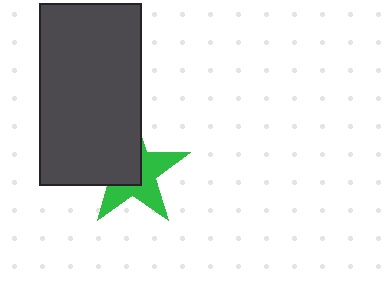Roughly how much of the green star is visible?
About half of it is visible (roughly 52%).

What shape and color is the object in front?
The object in front is a dark gray rectangle.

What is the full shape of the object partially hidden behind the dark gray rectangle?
The partially hidden object is a green star.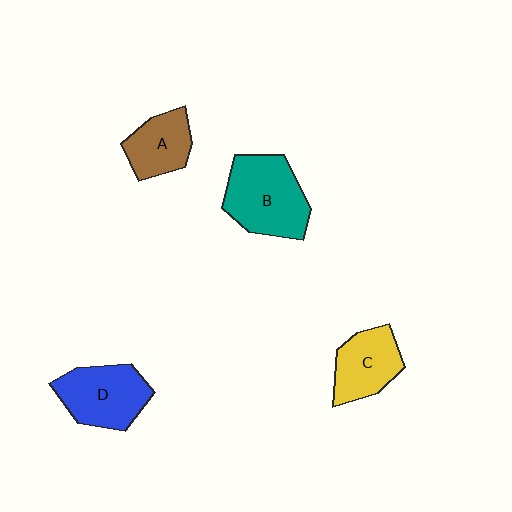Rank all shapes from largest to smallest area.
From largest to smallest: B (teal), D (blue), C (yellow), A (brown).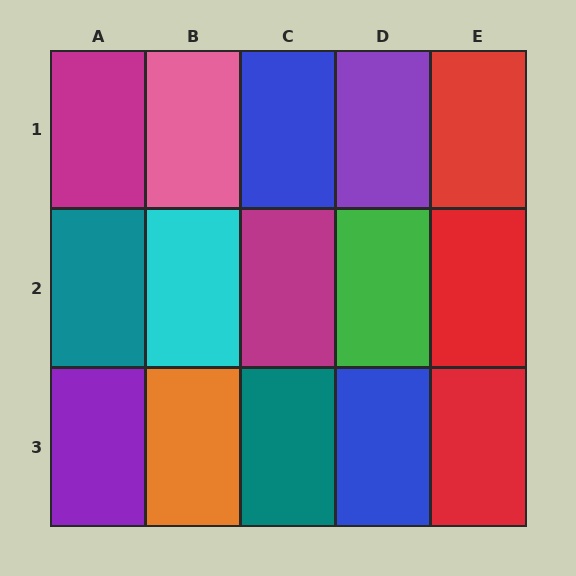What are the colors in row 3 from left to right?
Purple, orange, teal, blue, red.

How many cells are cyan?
1 cell is cyan.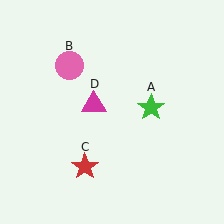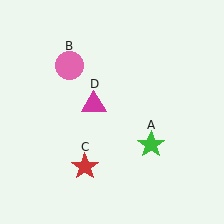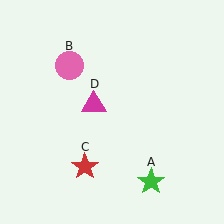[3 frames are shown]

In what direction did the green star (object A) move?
The green star (object A) moved down.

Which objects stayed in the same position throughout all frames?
Pink circle (object B) and red star (object C) and magenta triangle (object D) remained stationary.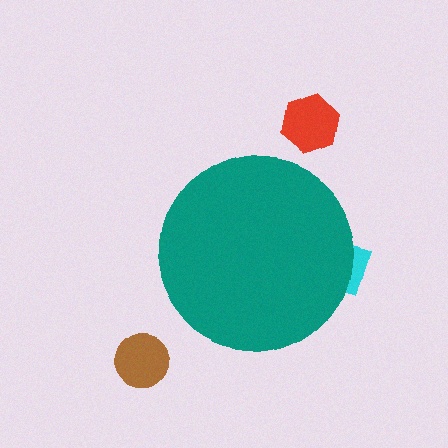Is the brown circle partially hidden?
No, the brown circle is fully visible.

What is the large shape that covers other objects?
A teal circle.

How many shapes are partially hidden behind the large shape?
1 shape is partially hidden.